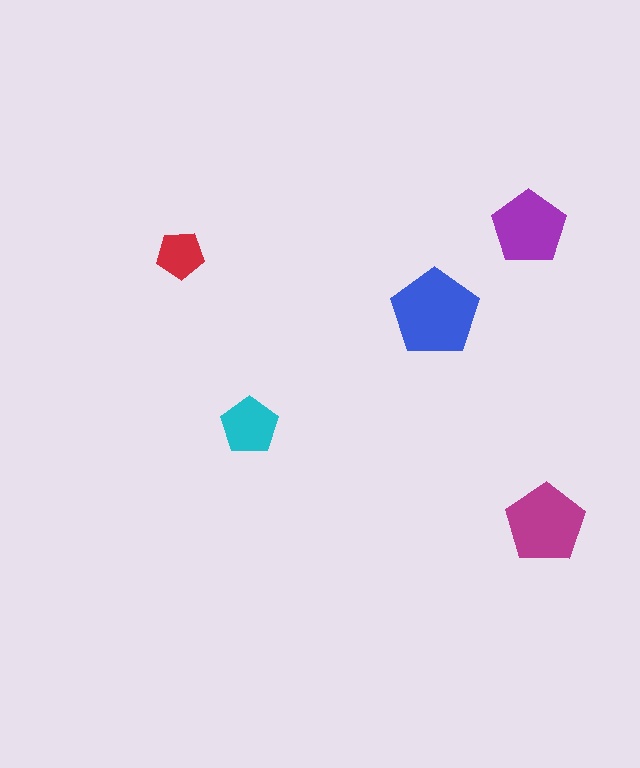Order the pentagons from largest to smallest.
the blue one, the magenta one, the purple one, the cyan one, the red one.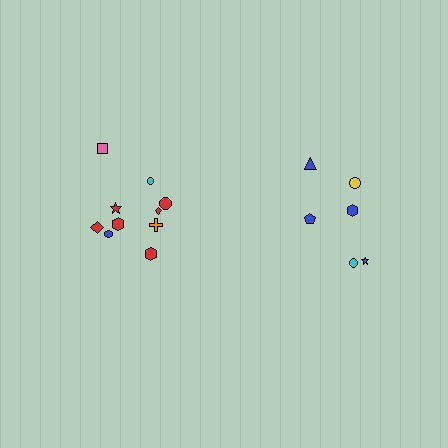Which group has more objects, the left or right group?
The left group.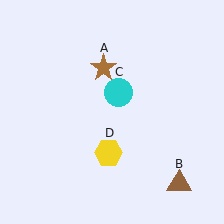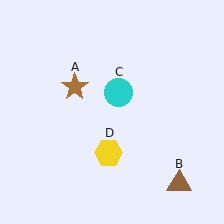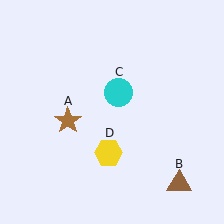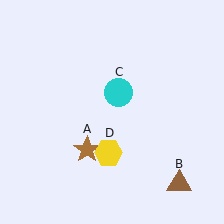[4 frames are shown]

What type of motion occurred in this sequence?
The brown star (object A) rotated counterclockwise around the center of the scene.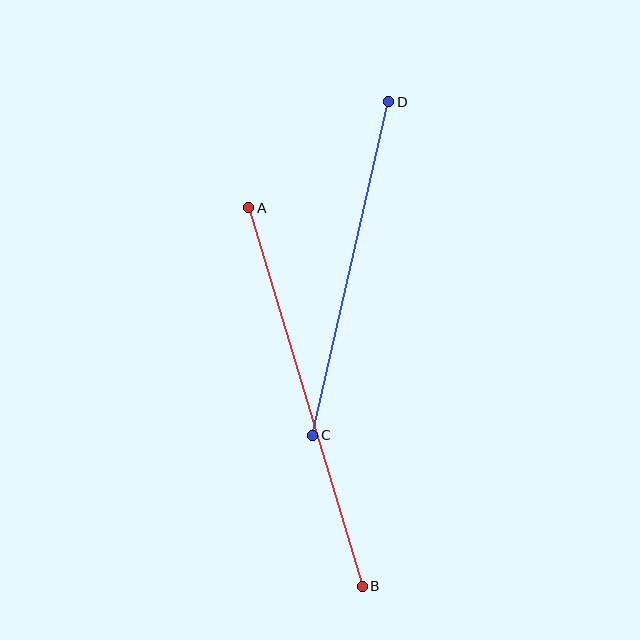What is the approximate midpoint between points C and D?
The midpoint is at approximately (351, 268) pixels.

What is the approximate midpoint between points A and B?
The midpoint is at approximately (305, 397) pixels.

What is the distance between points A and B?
The distance is approximately 395 pixels.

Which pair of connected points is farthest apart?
Points A and B are farthest apart.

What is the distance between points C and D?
The distance is approximately 342 pixels.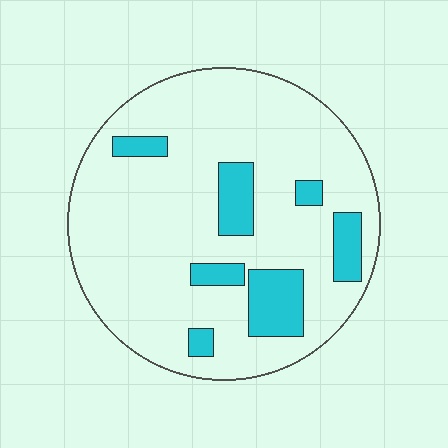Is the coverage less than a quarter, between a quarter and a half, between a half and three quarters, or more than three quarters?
Less than a quarter.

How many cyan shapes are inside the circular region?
7.